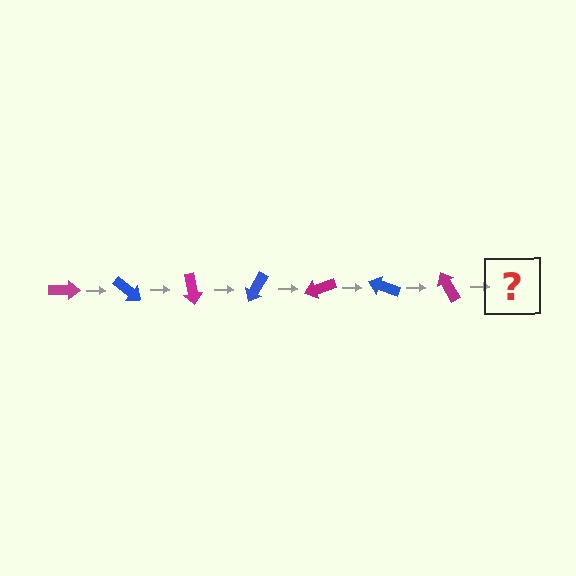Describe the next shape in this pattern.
It should be a blue arrow, rotated 280 degrees from the start.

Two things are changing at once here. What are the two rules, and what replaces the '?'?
The two rules are that it rotates 40 degrees each step and the color cycles through magenta and blue. The '?' should be a blue arrow, rotated 280 degrees from the start.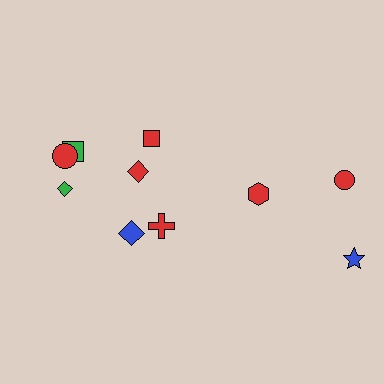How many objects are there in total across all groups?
There are 10 objects.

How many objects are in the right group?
There are 3 objects.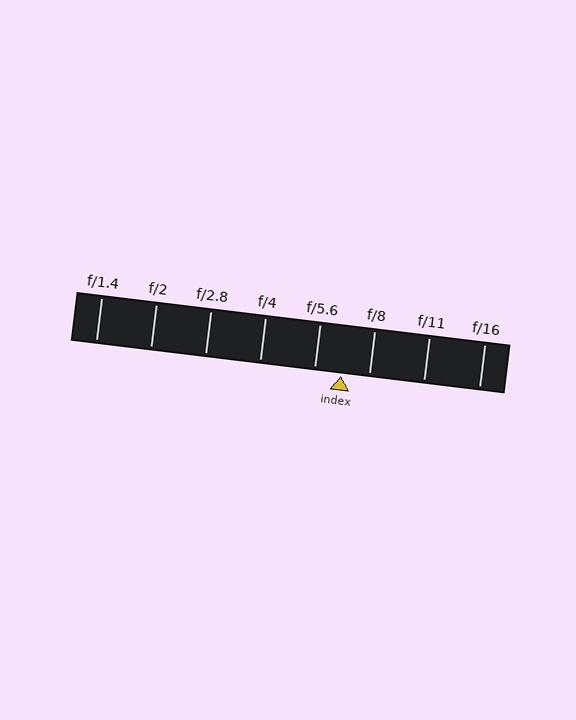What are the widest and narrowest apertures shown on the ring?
The widest aperture shown is f/1.4 and the narrowest is f/16.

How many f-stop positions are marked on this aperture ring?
There are 8 f-stop positions marked.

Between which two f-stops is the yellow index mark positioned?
The index mark is between f/5.6 and f/8.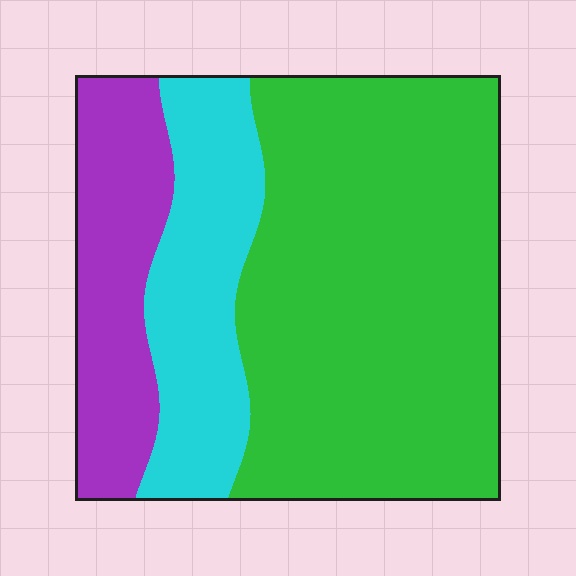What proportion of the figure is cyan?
Cyan covers roughly 20% of the figure.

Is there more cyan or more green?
Green.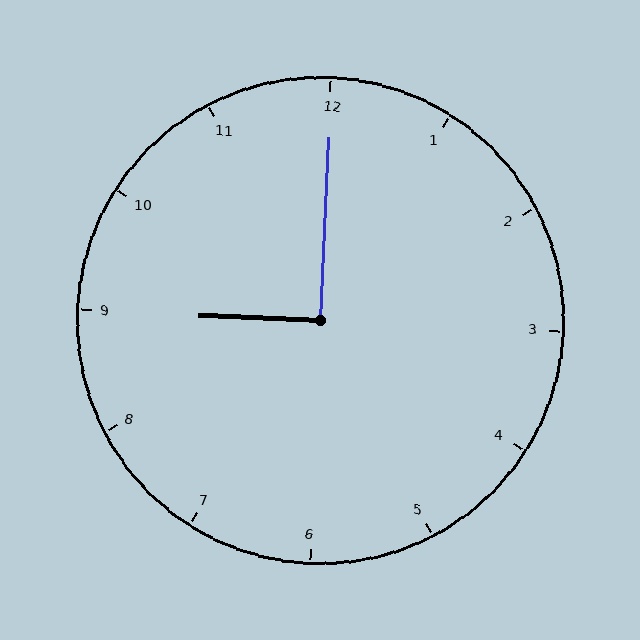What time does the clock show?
9:00.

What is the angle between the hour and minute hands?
Approximately 90 degrees.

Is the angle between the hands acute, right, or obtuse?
It is right.